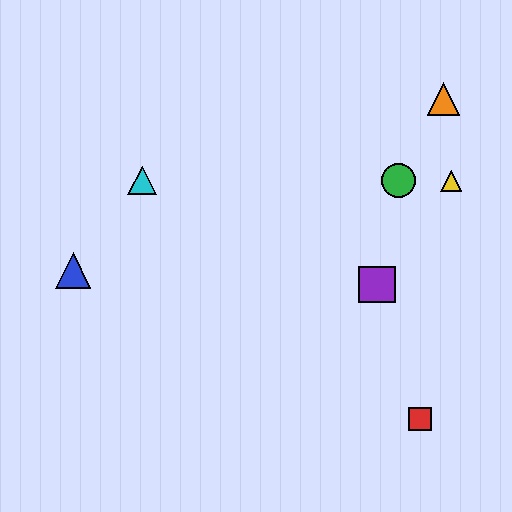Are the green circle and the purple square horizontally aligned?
No, the green circle is at y≈181 and the purple square is at y≈284.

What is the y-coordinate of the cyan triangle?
The cyan triangle is at y≈181.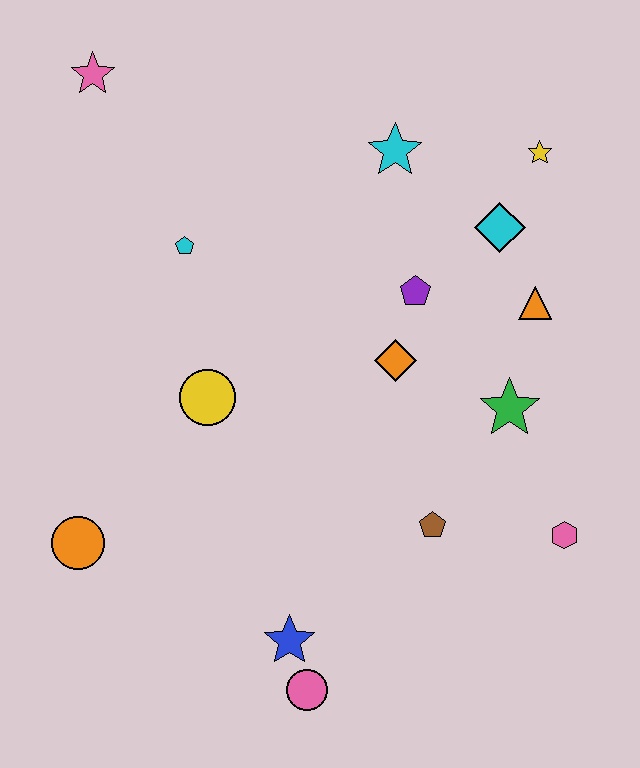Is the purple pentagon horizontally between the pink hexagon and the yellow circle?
Yes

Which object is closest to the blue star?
The pink circle is closest to the blue star.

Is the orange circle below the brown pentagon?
Yes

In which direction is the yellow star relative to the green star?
The yellow star is above the green star.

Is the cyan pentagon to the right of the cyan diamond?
No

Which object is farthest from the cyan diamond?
The orange circle is farthest from the cyan diamond.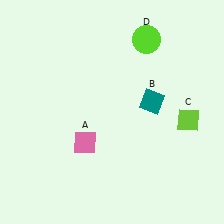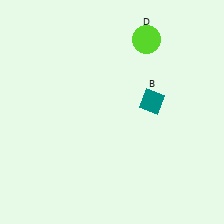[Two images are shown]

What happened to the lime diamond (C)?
The lime diamond (C) was removed in Image 2. It was in the bottom-right area of Image 1.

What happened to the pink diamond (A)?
The pink diamond (A) was removed in Image 2. It was in the bottom-left area of Image 1.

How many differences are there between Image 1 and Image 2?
There are 2 differences between the two images.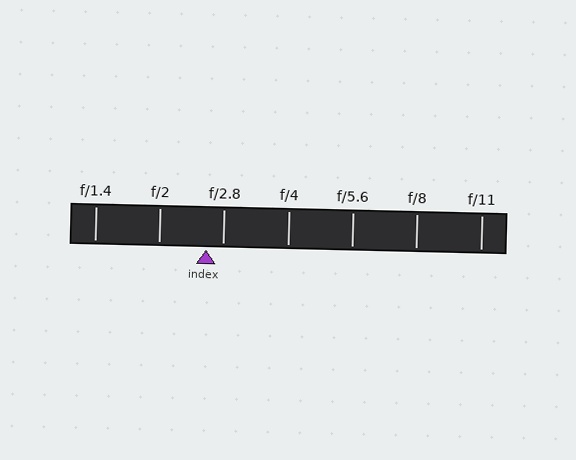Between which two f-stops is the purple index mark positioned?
The index mark is between f/2 and f/2.8.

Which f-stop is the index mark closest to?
The index mark is closest to f/2.8.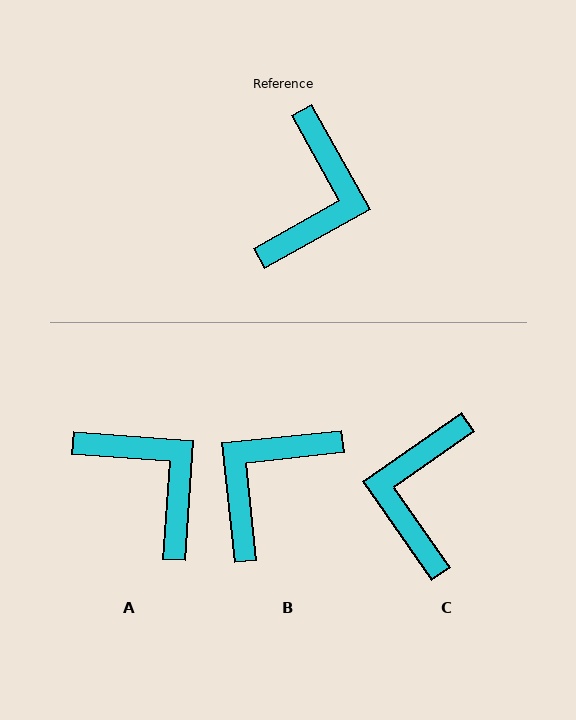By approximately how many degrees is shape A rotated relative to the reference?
Approximately 57 degrees counter-clockwise.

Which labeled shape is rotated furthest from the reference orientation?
C, about 174 degrees away.